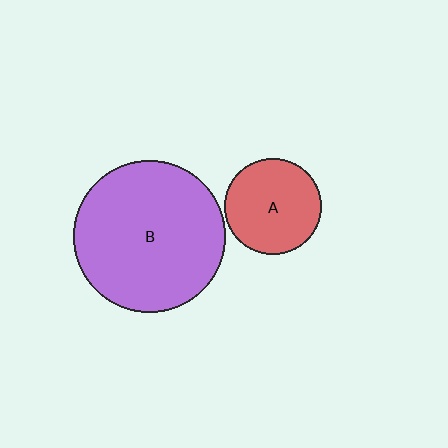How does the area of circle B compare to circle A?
Approximately 2.5 times.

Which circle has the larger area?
Circle B (purple).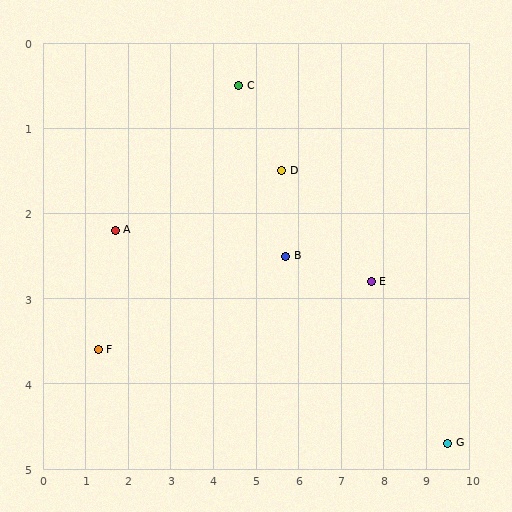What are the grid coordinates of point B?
Point B is at approximately (5.7, 2.5).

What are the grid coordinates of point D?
Point D is at approximately (5.6, 1.5).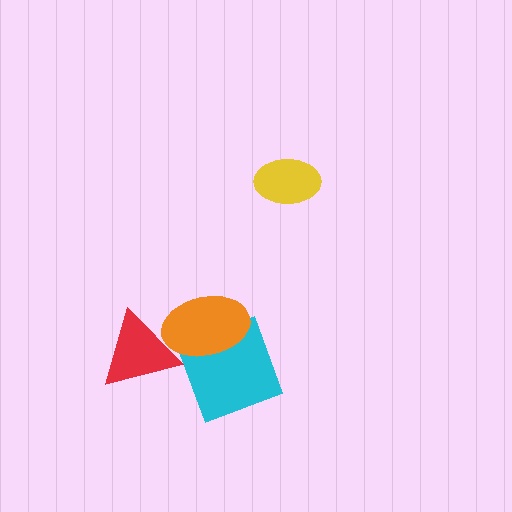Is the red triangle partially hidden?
Yes, it is partially covered by another shape.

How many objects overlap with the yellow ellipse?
0 objects overlap with the yellow ellipse.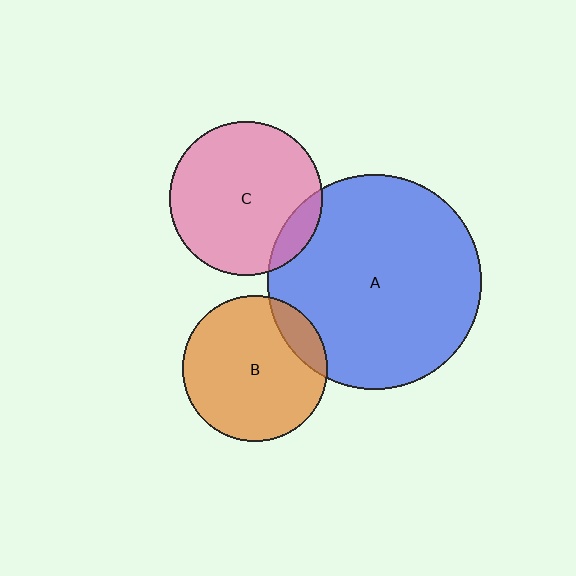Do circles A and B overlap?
Yes.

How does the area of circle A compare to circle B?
Approximately 2.2 times.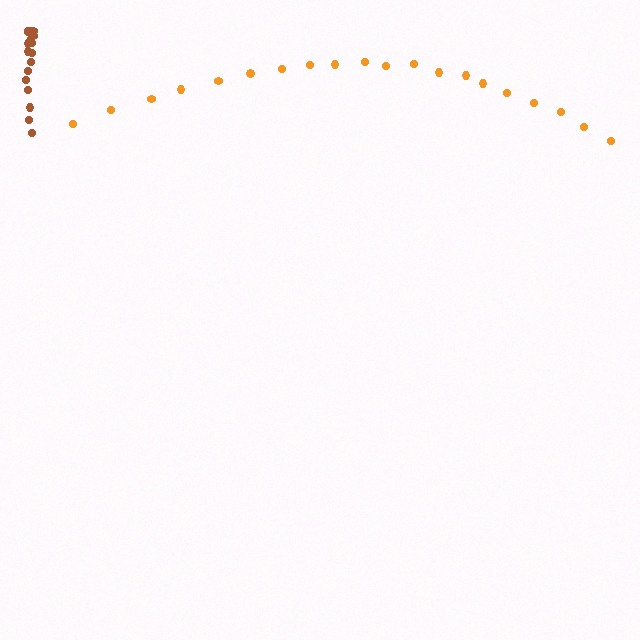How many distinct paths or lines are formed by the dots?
There are 2 distinct paths.